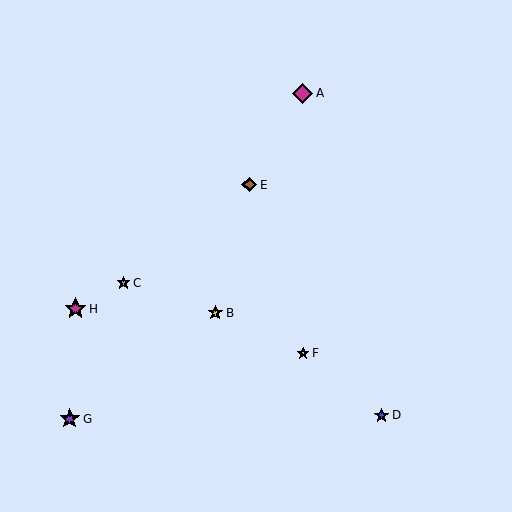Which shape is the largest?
The magenta star (labeled H) is the largest.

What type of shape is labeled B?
Shape B is a yellow star.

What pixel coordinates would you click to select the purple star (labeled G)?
Click at (70, 419) to select the purple star G.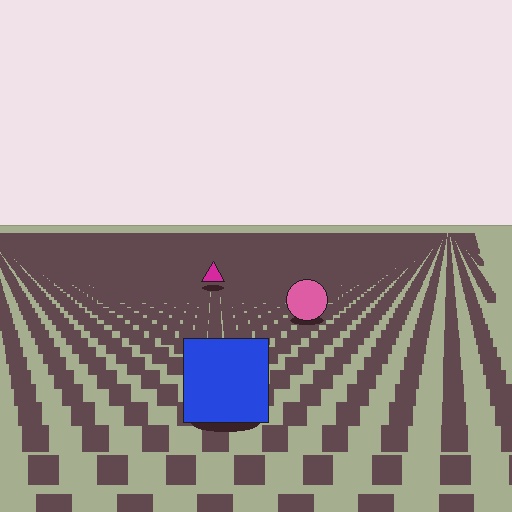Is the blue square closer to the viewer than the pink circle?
Yes. The blue square is closer — you can tell from the texture gradient: the ground texture is coarser near it.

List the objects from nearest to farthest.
From nearest to farthest: the blue square, the pink circle, the magenta triangle.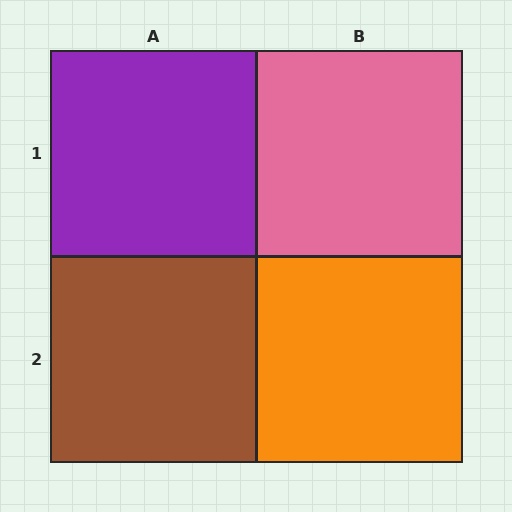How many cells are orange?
1 cell is orange.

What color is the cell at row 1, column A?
Purple.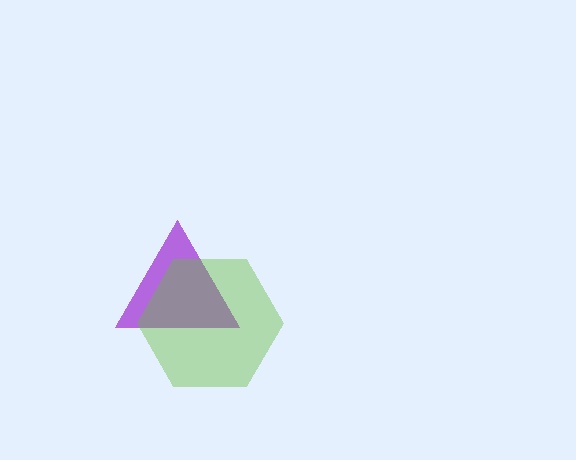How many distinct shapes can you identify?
There are 2 distinct shapes: a purple triangle, a lime hexagon.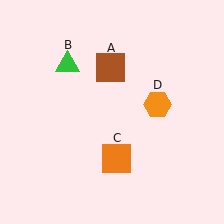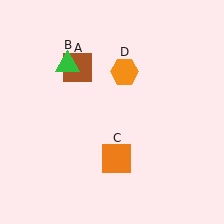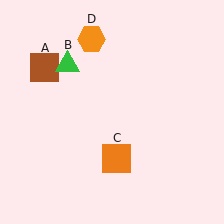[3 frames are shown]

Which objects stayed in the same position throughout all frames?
Green triangle (object B) and orange square (object C) remained stationary.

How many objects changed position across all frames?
2 objects changed position: brown square (object A), orange hexagon (object D).